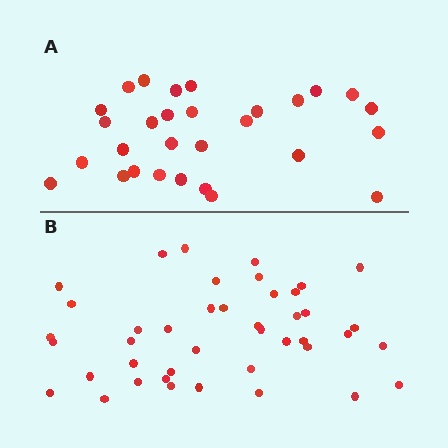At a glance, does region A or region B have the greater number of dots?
Region B (the bottom region) has more dots.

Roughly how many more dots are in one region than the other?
Region B has approximately 15 more dots than region A.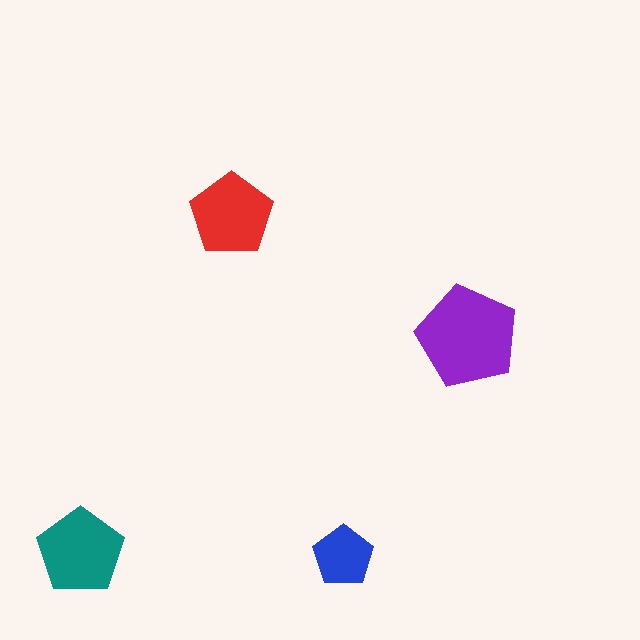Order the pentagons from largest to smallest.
the purple one, the teal one, the red one, the blue one.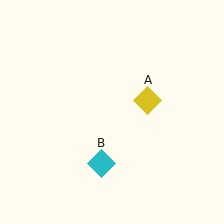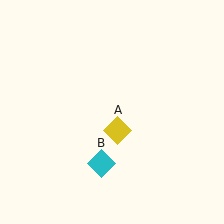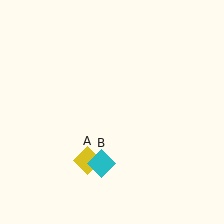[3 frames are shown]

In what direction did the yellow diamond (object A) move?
The yellow diamond (object A) moved down and to the left.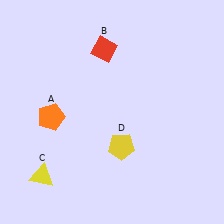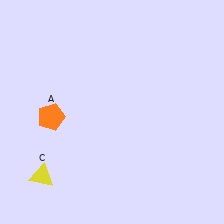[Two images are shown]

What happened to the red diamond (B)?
The red diamond (B) was removed in Image 2. It was in the top-left area of Image 1.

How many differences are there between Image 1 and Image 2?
There are 2 differences between the two images.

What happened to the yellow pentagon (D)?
The yellow pentagon (D) was removed in Image 2. It was in the bottom-right area of Image 1.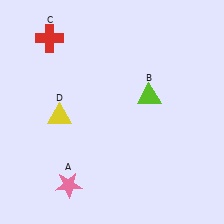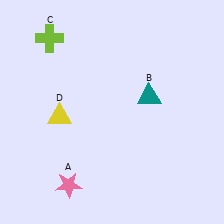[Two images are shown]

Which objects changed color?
B changed from lime to teal. C changed from red to lime.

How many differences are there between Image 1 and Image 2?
There are 2 differences between the two images.